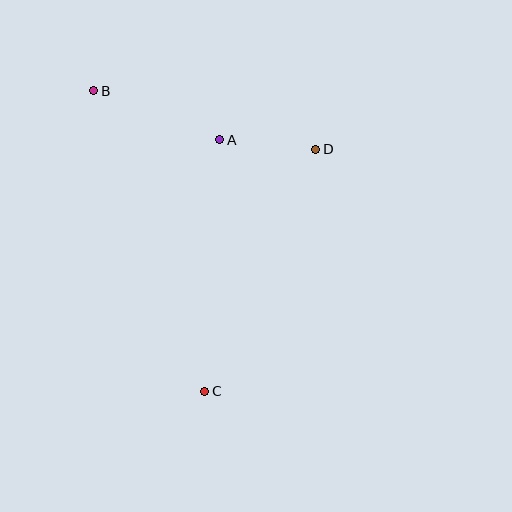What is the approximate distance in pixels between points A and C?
The distance between A and C is approximately 252 pixels.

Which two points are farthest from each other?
Points B and C are farthest from each other.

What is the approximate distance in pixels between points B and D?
The distance between B and D is approximately 229 pixels.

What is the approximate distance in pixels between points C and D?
The distance between C and D is approximately 266 pixels.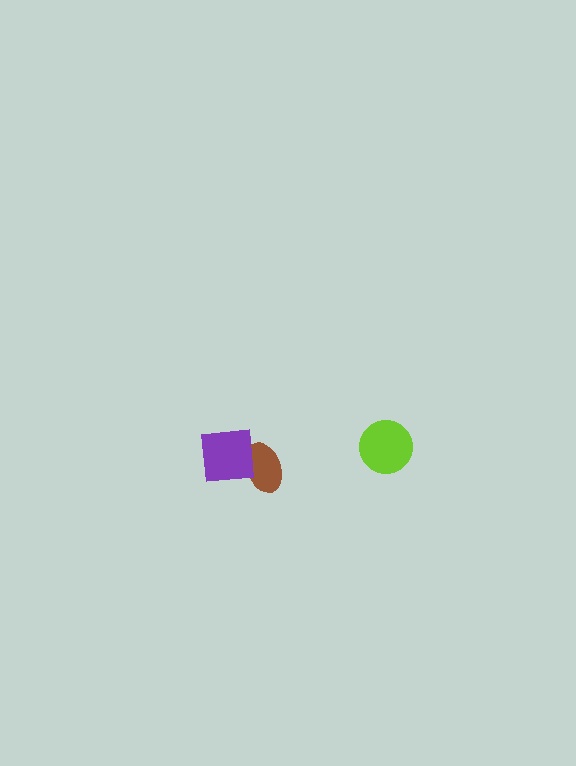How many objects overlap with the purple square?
1 object overlaps with the purple square.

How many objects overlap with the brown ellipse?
1 object overlaps with the brown ellipse.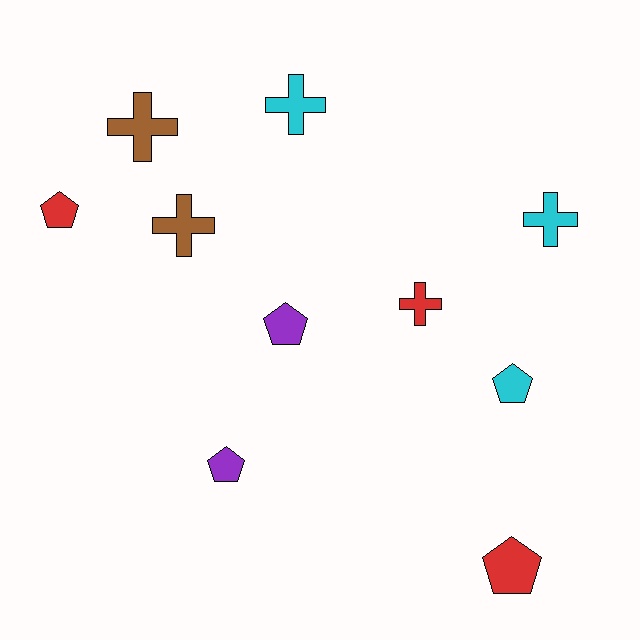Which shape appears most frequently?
Pentagon, with 5 objects.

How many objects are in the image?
There are 10 objects.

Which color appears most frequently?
Cyan, with 3 objects.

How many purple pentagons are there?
There are 2 purple pentagons.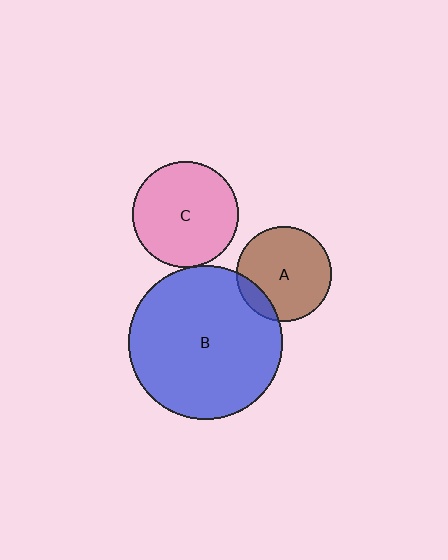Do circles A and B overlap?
Yes.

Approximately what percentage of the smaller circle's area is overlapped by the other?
Approximately 15%.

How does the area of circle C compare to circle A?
Approximately 1.2 times.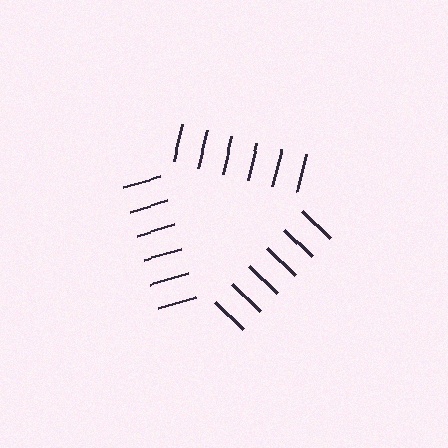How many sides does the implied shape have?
3 sides — the line-ends trace a triangle.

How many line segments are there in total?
18 — 6 along each of the 3 edges.